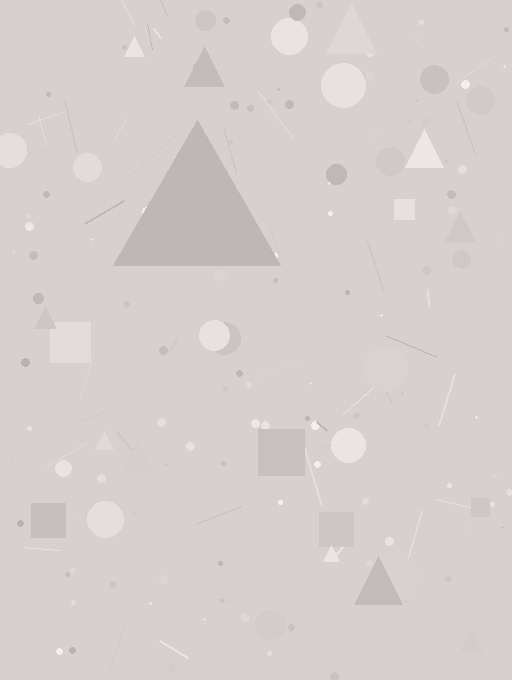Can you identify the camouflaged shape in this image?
The camouflaged shape is a triangle.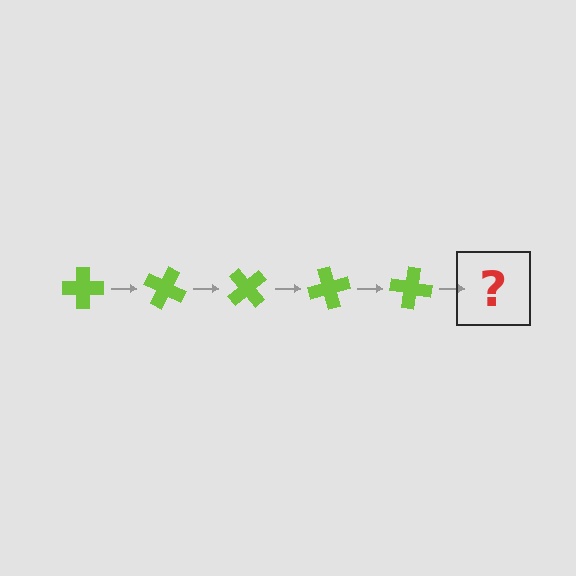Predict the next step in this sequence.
The next step is a lime cross rotated 125 degrees.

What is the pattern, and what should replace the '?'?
The pattern is that the cross rotates 25 degrees each step. The '?' should be a lime cross rotated 125 degrees.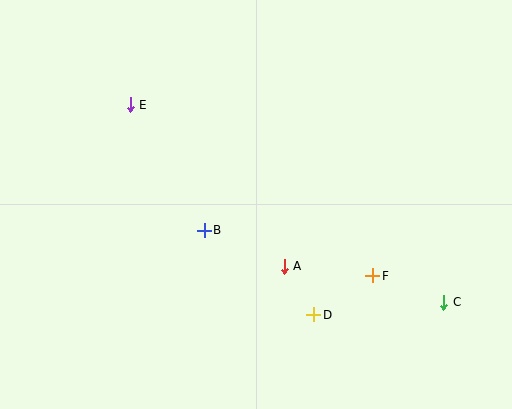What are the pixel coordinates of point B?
Point B is at (204, 231).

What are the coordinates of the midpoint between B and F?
The midpoint between B and F is at (288, 253).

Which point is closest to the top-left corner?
Point E is closest to the top-left corner.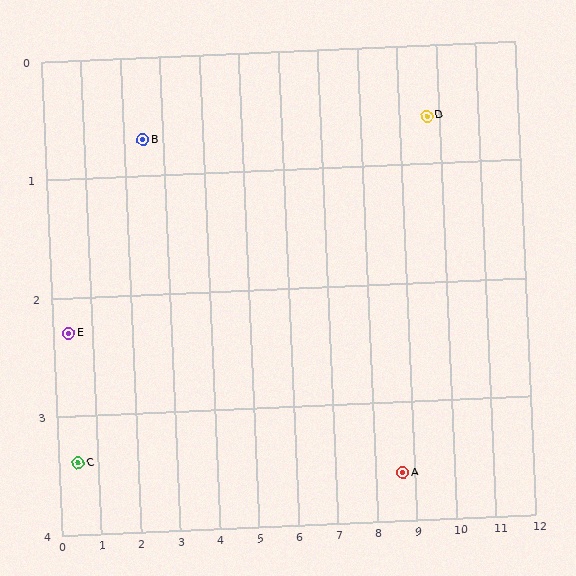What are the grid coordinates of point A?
Point A is at approximately (8.7, 3.6).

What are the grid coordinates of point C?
Point C is at approximately (0.5, 3.4).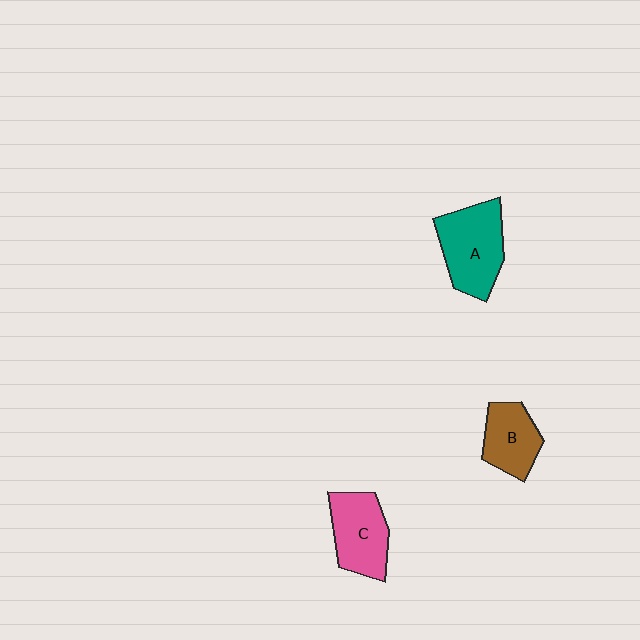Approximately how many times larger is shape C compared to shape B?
Approximately 1.2 times.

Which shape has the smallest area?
Shape B (brown).